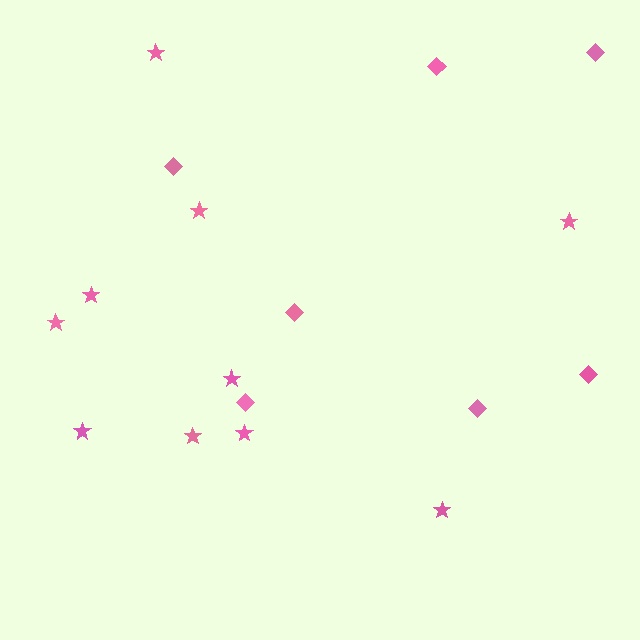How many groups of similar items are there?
There are 2 groups: one group of diamonds (7) and one group of stars (10).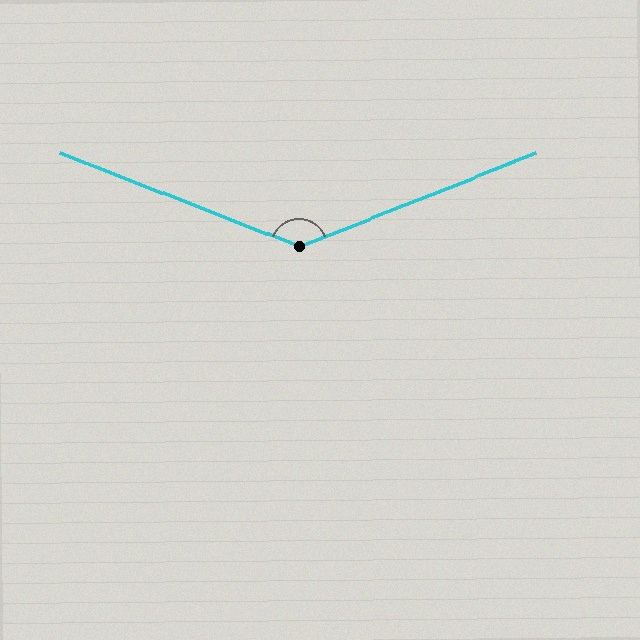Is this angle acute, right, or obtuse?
It is obtuse.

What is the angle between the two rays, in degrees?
Approximately 137 degrees.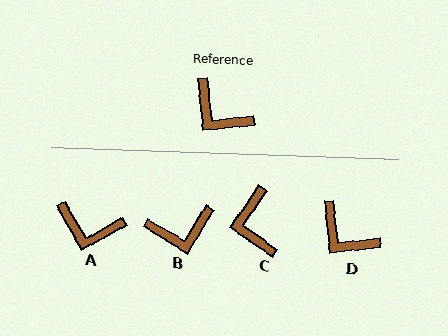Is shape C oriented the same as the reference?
No, it is off by about 41 degrees.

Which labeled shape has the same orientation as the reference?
D.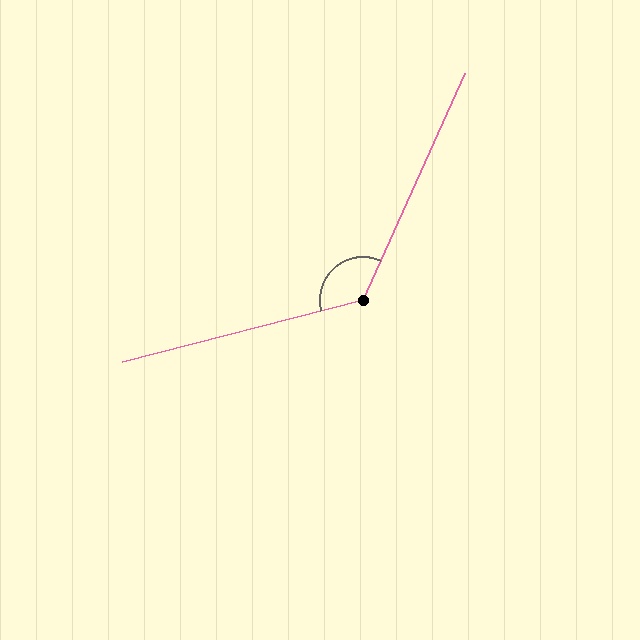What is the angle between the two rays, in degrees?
Approximately 129 degrees.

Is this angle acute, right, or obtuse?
It is obtuse.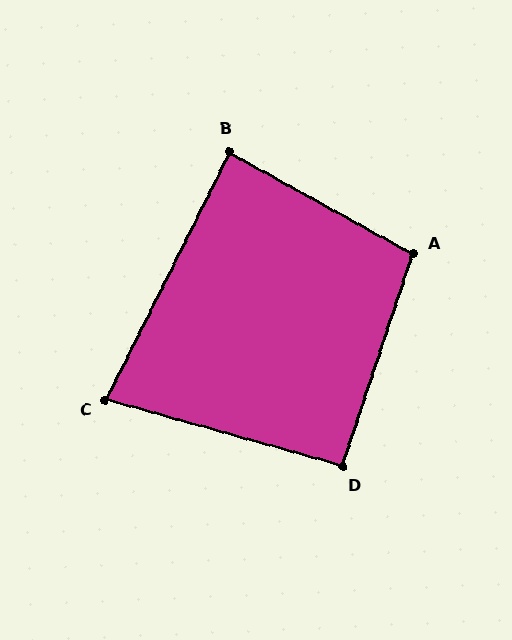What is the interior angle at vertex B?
Approximately 88 degrees (approximately right).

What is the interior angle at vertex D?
Approximately 92 degrees (approximately right).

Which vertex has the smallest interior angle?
C, at approximately 79 degrees.